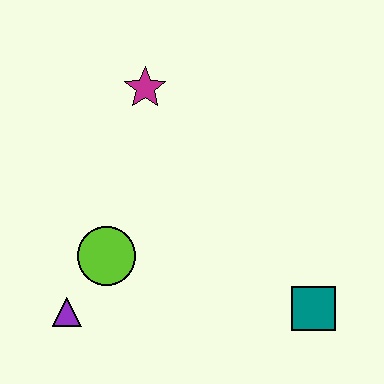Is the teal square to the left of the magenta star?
No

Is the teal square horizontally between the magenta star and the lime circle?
No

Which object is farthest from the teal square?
The magenta star is farthest from the teal square.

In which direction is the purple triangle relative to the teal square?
The purple triangle is to the left of the teal square.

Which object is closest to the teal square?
The lime circle is closest to the teal square.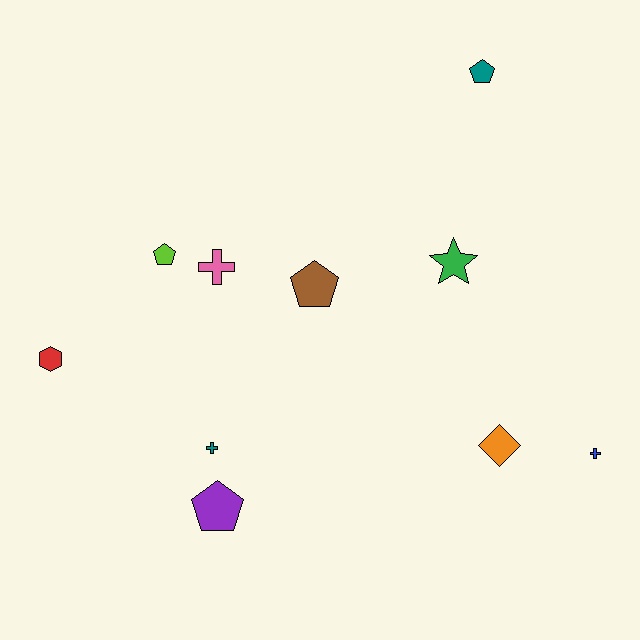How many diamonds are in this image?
There is 1 diamond.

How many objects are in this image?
There are 10 objects.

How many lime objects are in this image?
There is 1 lime object.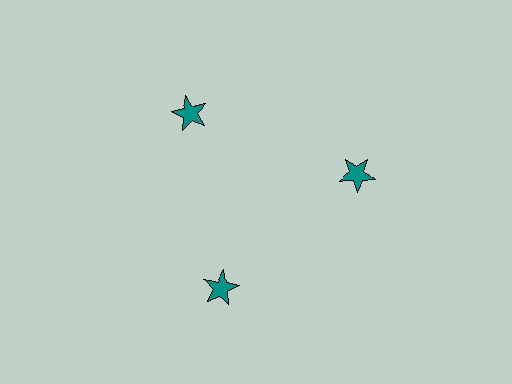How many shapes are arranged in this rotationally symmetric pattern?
There are 3 shapes, arranged in 3 groups of 1.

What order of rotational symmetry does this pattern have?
This pattern has 3-fold rotational symmetry.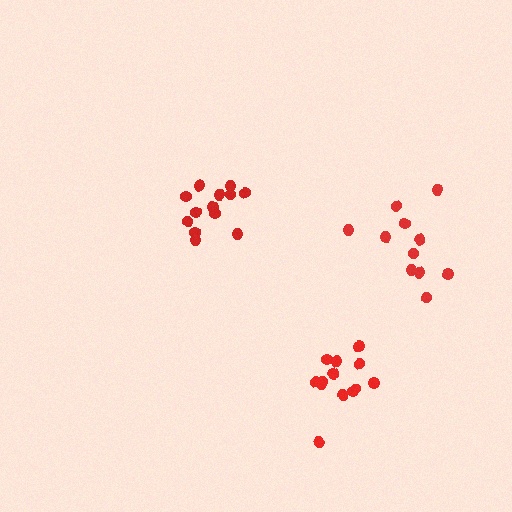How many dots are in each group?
Group 1: 13 dots, Group 2: 13 dots, Group 3: 11 dots (37 total).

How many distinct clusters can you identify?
There are 3 distinct clusters.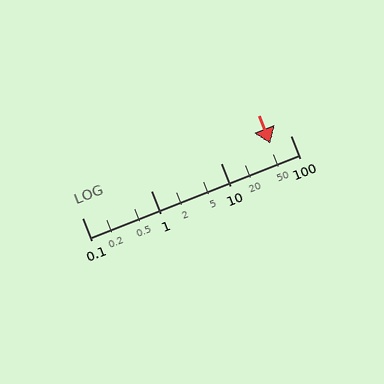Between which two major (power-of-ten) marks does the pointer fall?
The pointer is between 10 and 100.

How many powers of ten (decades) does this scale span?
The scale spans 3 decades, from 0.1 to 100.